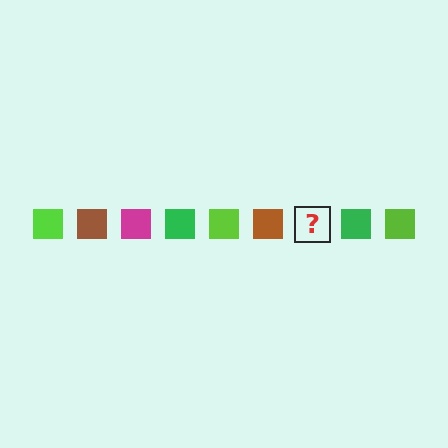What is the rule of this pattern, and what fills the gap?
The rule is that the pattern cycles through lime, brown, magenta, green squares. The gap should be filled with a magenta square.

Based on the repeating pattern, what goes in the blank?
The blank should be a magenta square.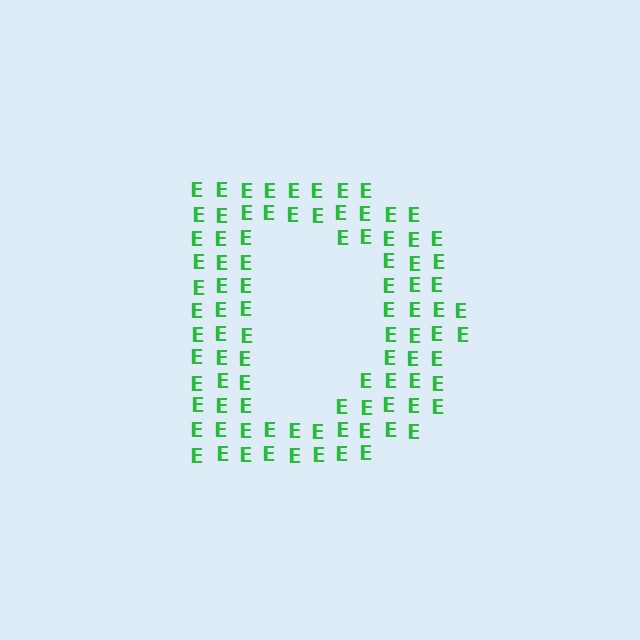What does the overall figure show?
The overall figure shows the letter D.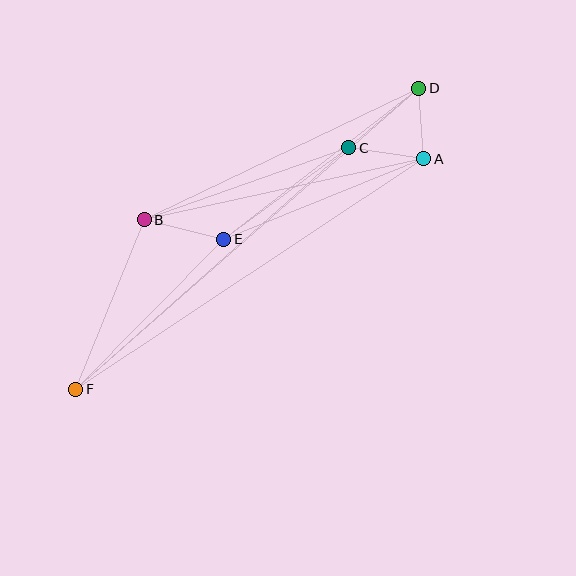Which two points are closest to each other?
Points A and D are closest to each other.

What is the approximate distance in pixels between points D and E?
The distance between D and E is approximately 247 pixels.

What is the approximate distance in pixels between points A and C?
The distance between A and C is approximately 76 pixels.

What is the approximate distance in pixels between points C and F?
The distance between C and F is approximately 365 pixels.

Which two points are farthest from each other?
Points D and F are farthest from each other.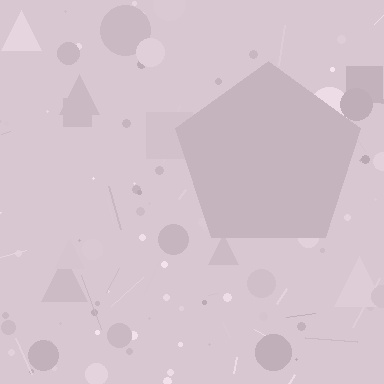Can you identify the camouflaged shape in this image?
The camouflaged shape is a pentagon.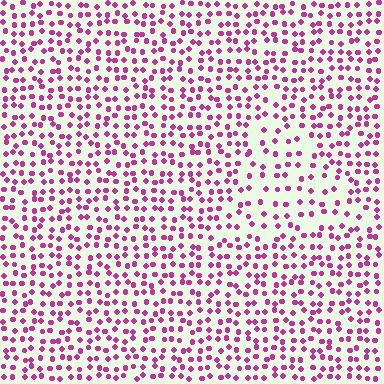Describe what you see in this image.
The image contains small magenta elements arranged at two different densities. A triangle-shaped region is visible where the elements are less densely packed than the surrounding area.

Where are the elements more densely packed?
The elements are more densely packed outside the triangle boundary.